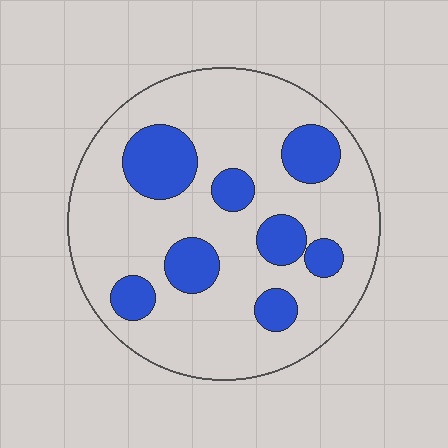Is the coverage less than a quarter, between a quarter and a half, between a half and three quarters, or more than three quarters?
Less than a quarter.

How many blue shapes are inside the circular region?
8.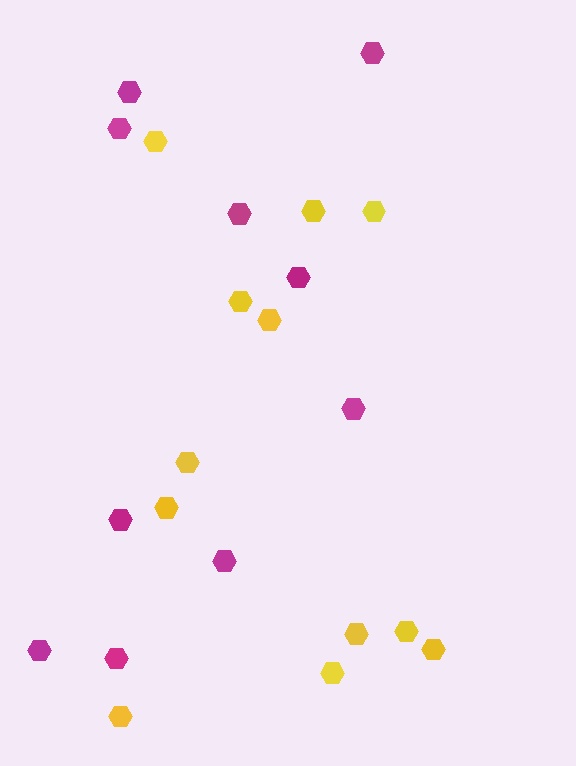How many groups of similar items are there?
There are 2 groups: one group of magenta hexagons (10) and one group of yellow hexagons (12).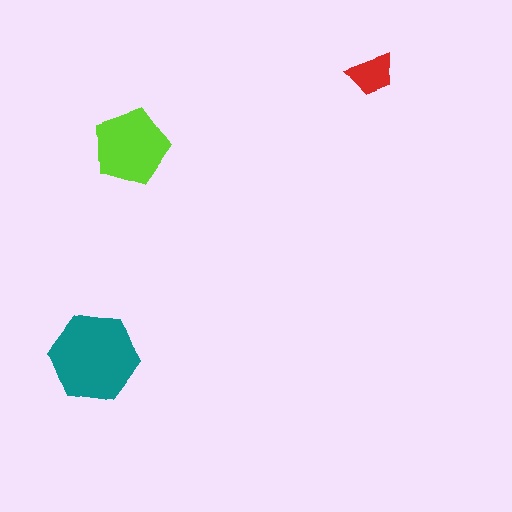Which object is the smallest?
The red trapezoid.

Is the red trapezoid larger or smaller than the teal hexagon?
Smaller.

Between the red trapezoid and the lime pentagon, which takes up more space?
The lime pentagon.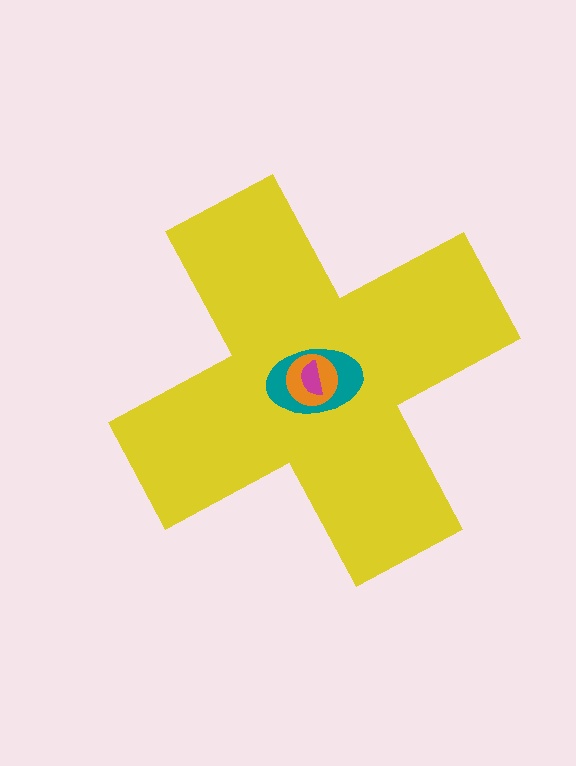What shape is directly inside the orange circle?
The magenta semicircle.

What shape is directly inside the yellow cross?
The teal ellipse.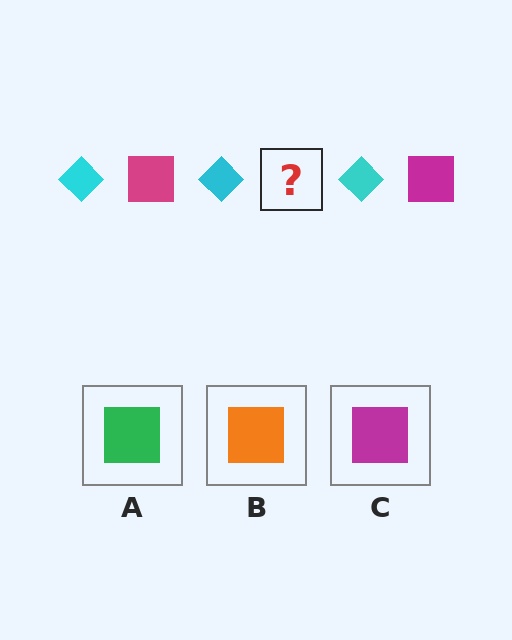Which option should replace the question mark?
Option C.